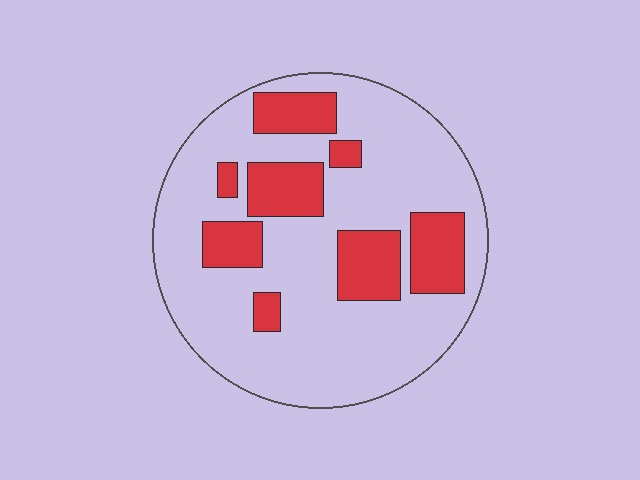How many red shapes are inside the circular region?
8.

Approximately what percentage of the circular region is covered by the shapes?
Approximately 25%.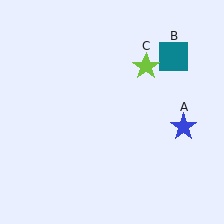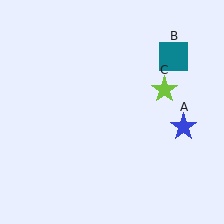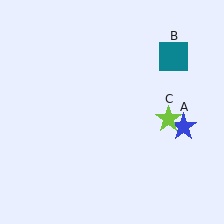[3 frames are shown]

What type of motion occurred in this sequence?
The lime star (object C) rotated clockwise around the center of the scene.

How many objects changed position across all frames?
1 object changed position: lime star (object C).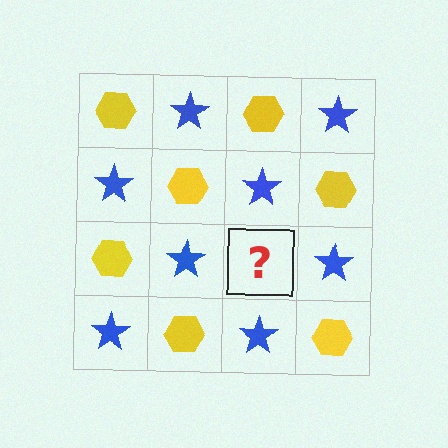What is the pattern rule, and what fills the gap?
The rule is that it alternates yellow hexagon and blue star in a checkerboard pattern. The gap should be filled with a yellow hexagon.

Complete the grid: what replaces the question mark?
The question mark should be replaced with a yellow hexagon.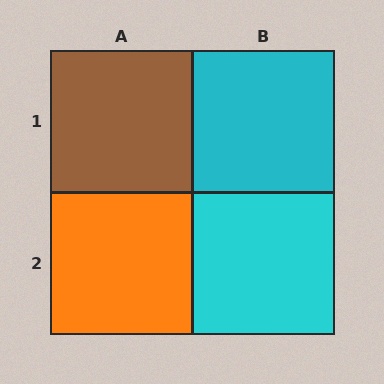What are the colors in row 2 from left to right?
Orange, cyan.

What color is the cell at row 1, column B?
Cyan.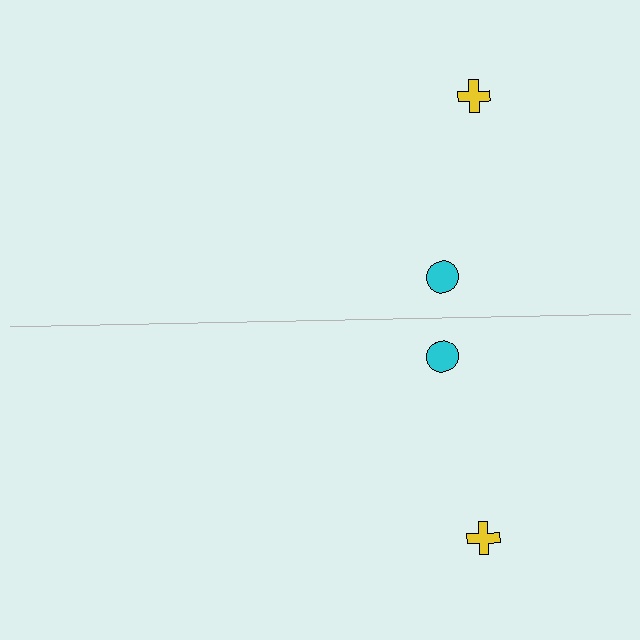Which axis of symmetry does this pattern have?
The pattern has a horizontal axis of symmetry running through the center of the image.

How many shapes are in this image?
There are 4 shapes in this image.